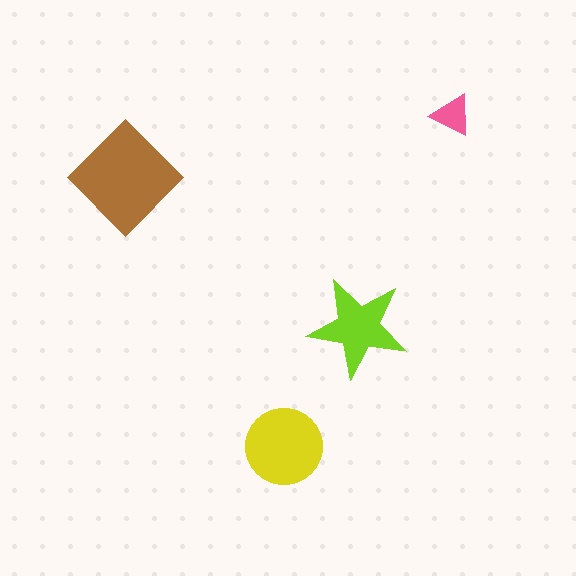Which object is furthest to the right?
The pink triangle is rightmost.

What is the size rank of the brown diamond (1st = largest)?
1st.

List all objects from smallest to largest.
The pink triangle, the lime star, the yellow circle, the brown diamond.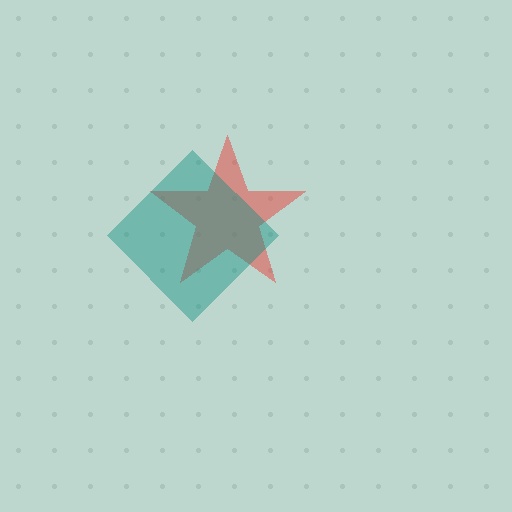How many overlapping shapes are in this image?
There are 2 overlapping shapes in the image.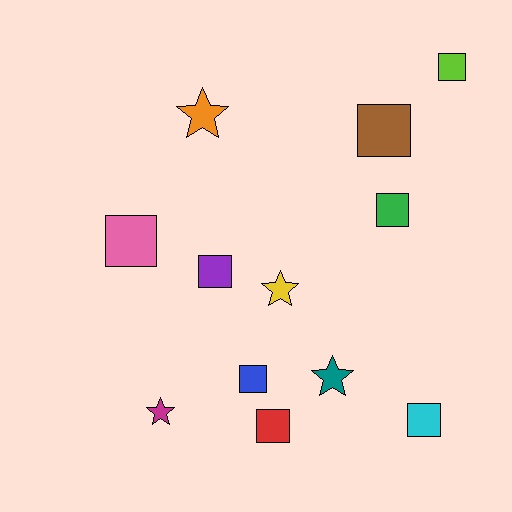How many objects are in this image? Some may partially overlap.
There are 12 objects.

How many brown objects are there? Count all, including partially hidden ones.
There is 1 brown object.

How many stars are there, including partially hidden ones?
There are 4 stars.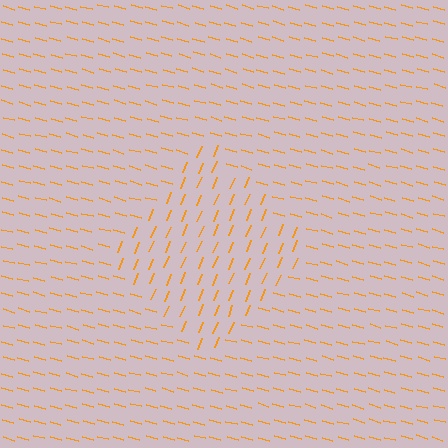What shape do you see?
I see a diamond.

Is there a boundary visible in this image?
Yes, there is a texture boundary formed by a change in line orientation.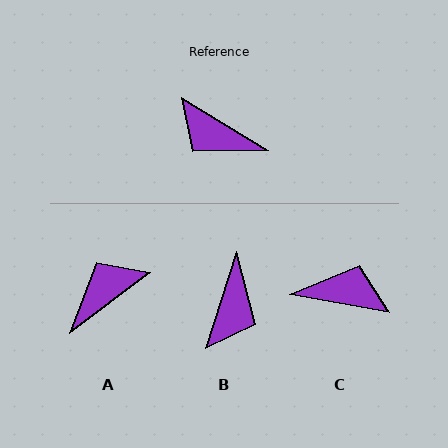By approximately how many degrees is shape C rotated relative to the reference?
Approximately 158 degrees clockwise.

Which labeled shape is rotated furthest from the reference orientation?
C, about 158 degrees away.